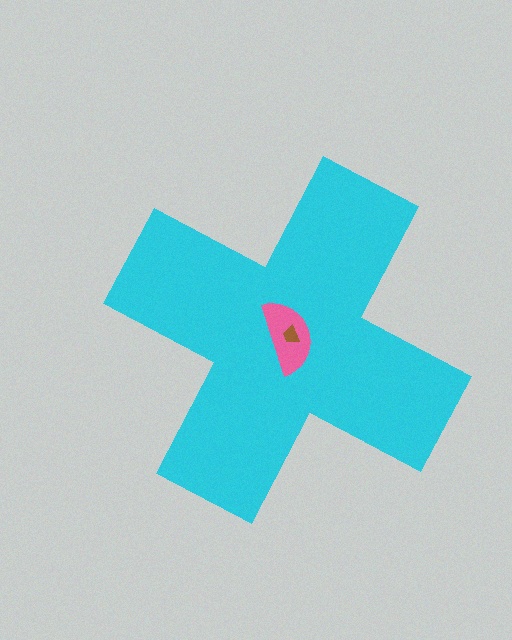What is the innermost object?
The brown trapezoid.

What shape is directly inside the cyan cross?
The pink semicircle.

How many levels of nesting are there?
3.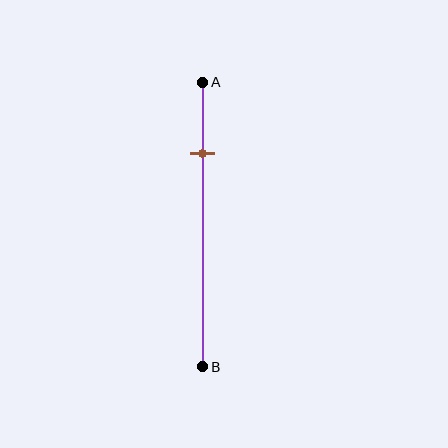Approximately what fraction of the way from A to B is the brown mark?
The brown mark is approximately 25% of the way from A to B.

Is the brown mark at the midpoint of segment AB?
No, the mark is at about 25% from A, not at the 50% midpoint.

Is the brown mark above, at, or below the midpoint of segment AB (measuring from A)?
The brown mark is above the midpoint of segment AB.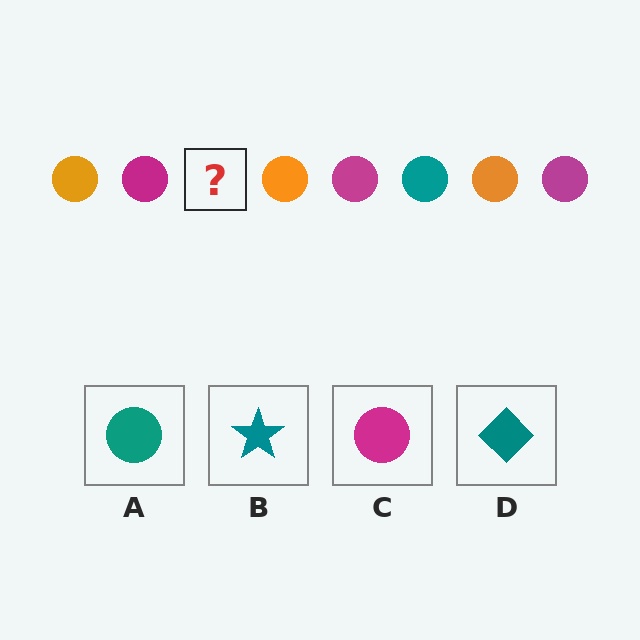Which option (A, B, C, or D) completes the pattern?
A.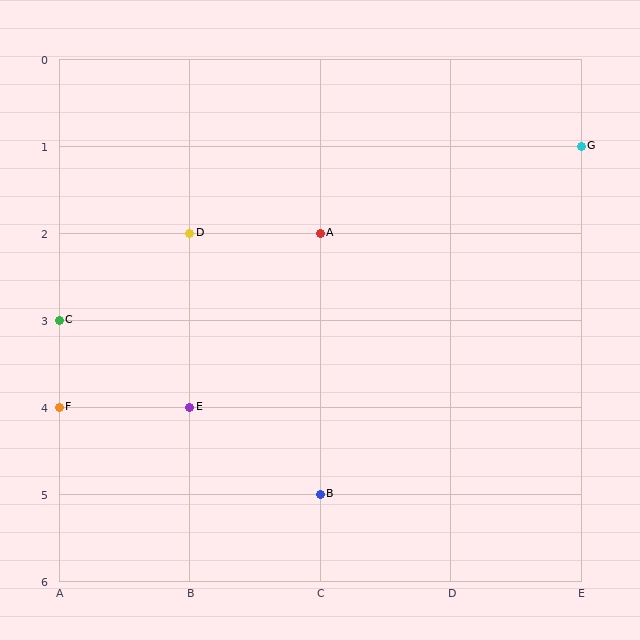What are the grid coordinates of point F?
Point F is at grid coordinates (A, 4).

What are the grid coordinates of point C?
Point C is at grid coordinates (A, 3).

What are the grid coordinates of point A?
Point A is at grid coordinates (C, 2).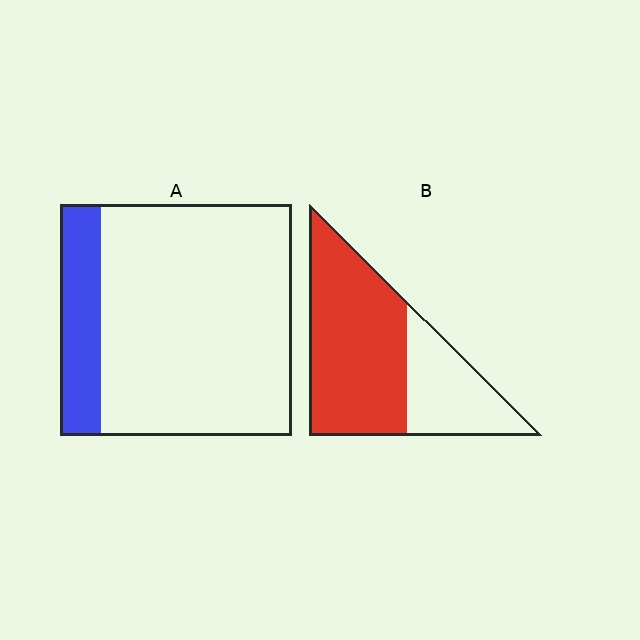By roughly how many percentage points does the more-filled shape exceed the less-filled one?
By roughly 50 percentage points (B over A).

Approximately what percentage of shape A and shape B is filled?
A is approximately 20% and B is approximately 65%.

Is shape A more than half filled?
No.